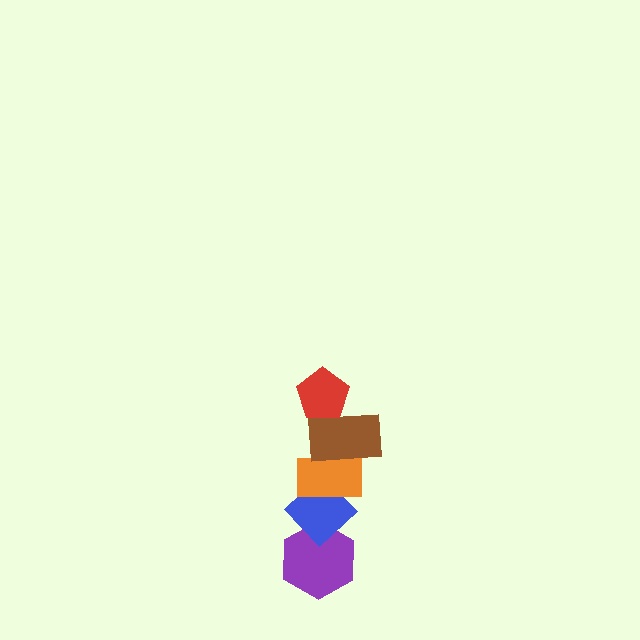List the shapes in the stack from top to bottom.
From top to bottom: the red pentagon, the brown rectangle, the orange rectangle, the blue diamond, the purple hexagon.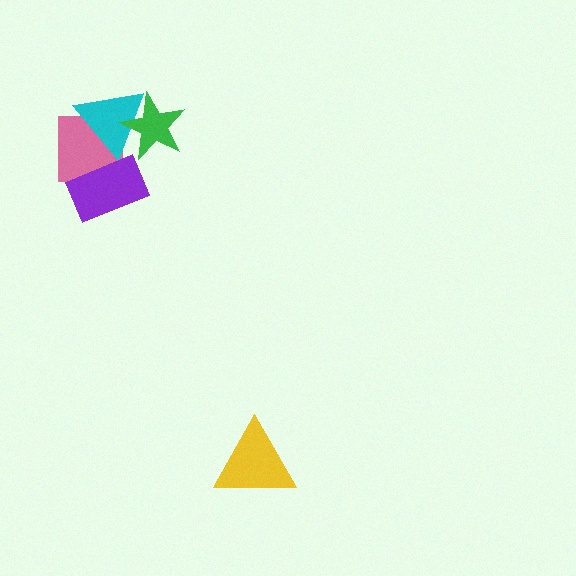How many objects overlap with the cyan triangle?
3 objects overlap with the cyan triangle.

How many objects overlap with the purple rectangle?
2 objects overlap with the purple rectangle.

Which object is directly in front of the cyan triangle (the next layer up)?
The purple rectangle is directly in front of the cyan triangle.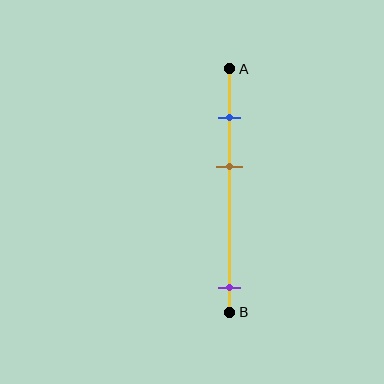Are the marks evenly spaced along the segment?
No, the marks are not evenly spaced.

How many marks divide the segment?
There are 3 marks dividing the segment.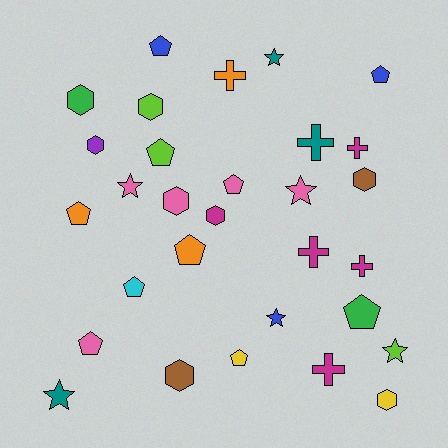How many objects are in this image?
There are 30 objects.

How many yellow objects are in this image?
There are 2 yellow objects.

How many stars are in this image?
There are 6 stars.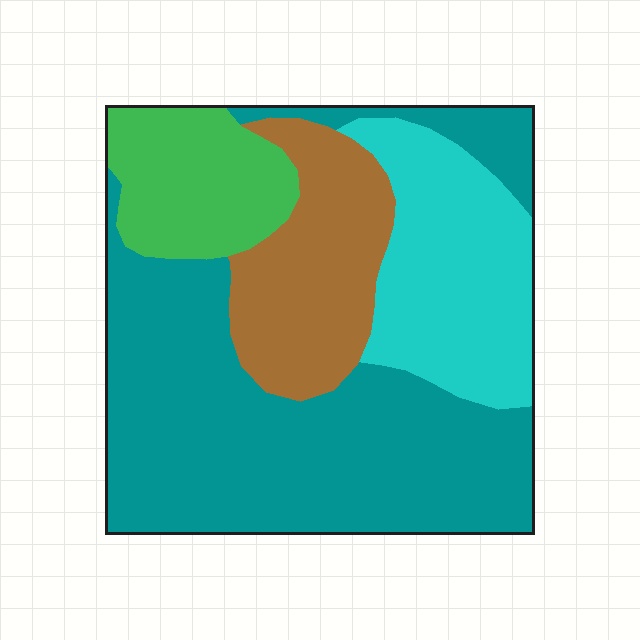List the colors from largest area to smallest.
From largest to smallest: teal, cyan, brown, green.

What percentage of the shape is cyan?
Cyan takes up about one fifth (1/5) of the shape.